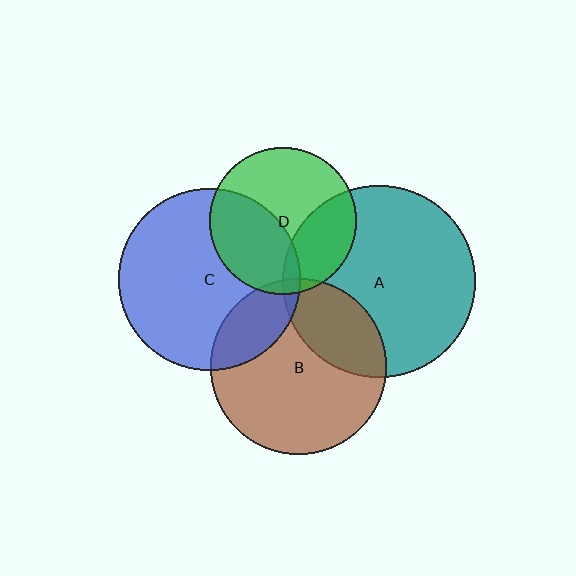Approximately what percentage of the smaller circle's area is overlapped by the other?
Approximately 30%.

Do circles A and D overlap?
Yes.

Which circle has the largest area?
Circle A (teal).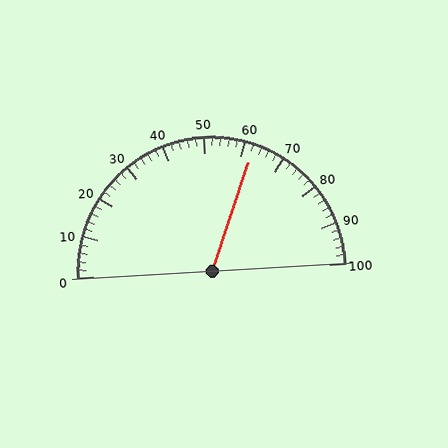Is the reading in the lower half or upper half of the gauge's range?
The reading is in the upper half of the range (0 to 100).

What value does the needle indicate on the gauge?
The needle indicates approximately 62.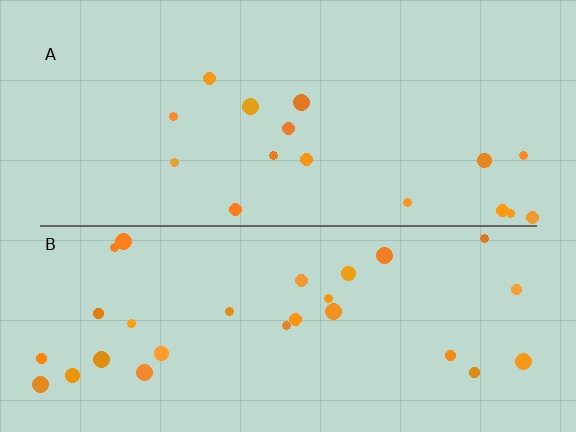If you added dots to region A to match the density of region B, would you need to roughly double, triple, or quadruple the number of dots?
Approximately double.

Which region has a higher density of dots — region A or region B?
B (the bottom).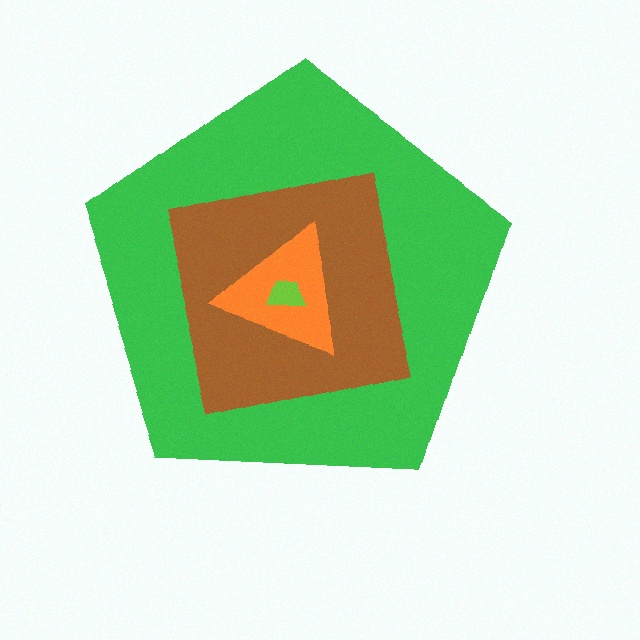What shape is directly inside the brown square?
The orange triangle.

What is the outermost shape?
The green pentagon.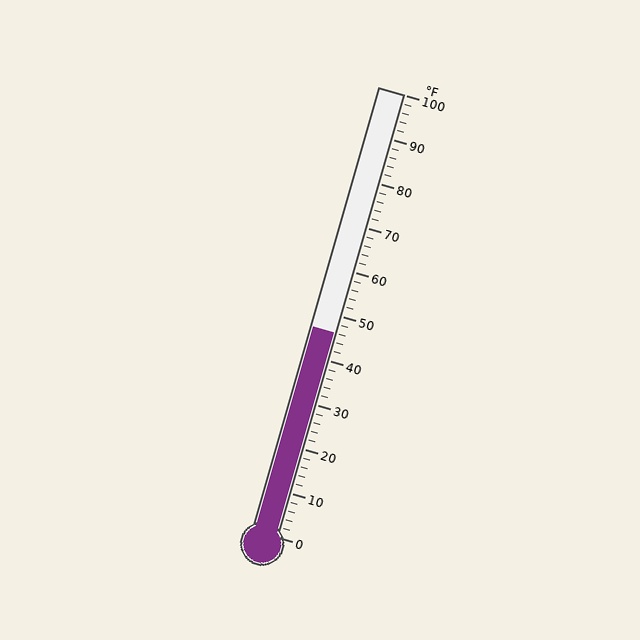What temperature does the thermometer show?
The thermometer shows approximately 46°F.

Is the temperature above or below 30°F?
The temperature is above 30°F.